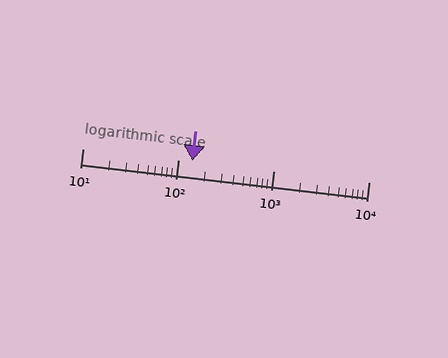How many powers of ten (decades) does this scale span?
The scale spans 3 decades, from 10 to 10000.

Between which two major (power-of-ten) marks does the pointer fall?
The pointer is between 100 and 1000.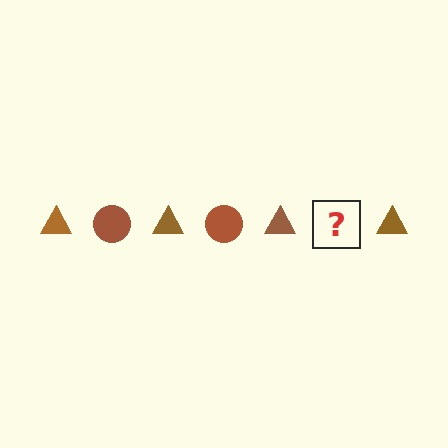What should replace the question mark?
The question mark should be replaced with a brown circle.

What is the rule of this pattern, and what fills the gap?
The rule is that the pattern cycles through triangle, circle shapes in brown. The gap should be filled with a brown circle.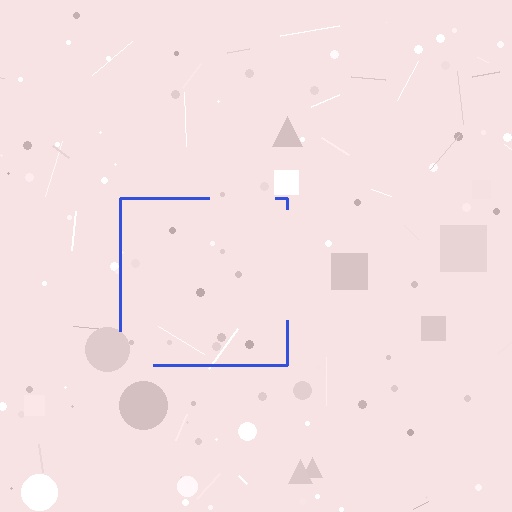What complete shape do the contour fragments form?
The contour fragments form a square.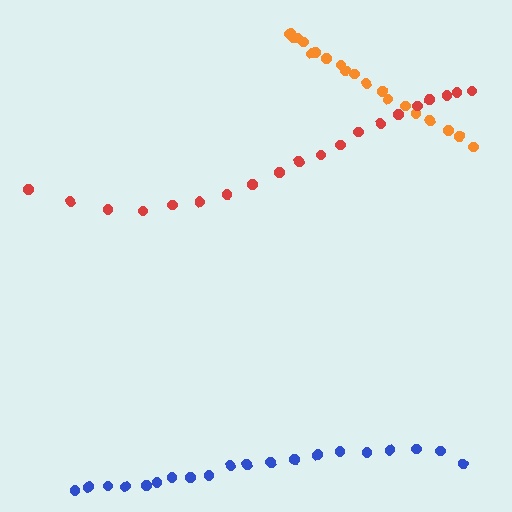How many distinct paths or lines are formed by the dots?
There are 3 distinct paths.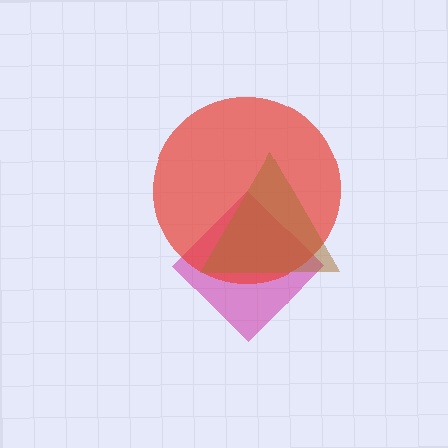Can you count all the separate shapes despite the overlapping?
Yes, there are 3 separate shapes.